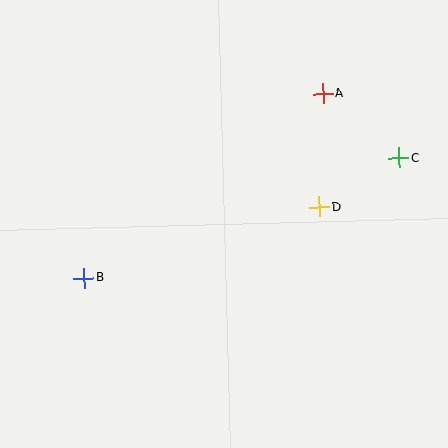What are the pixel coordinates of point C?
Point C is at (399, 158).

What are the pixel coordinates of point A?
Point A is at (323, 94).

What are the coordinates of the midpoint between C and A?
The midpoint between C and A is at (361, 126).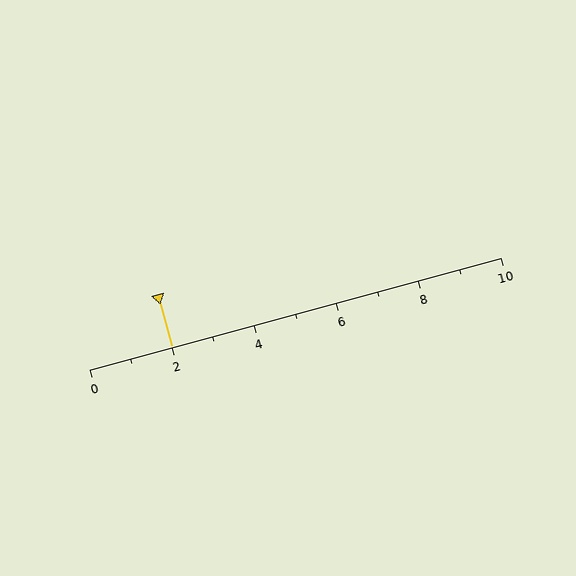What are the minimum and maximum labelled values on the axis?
The axis runs from 0 to 10.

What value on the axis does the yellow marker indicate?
The marker indicates approximately 2.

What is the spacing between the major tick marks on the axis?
The major ticks are spaced 2 apart.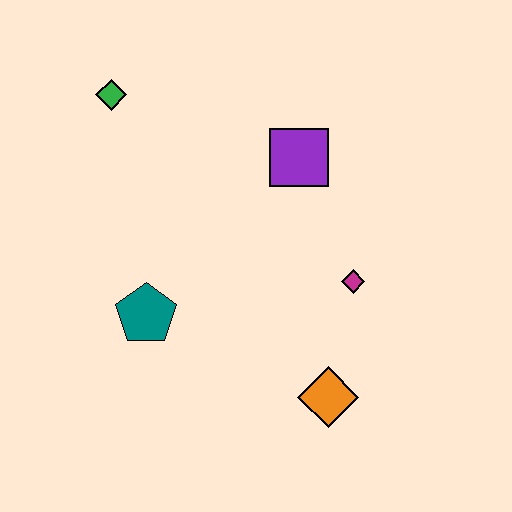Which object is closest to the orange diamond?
The magenta diamond is closest to the orange diamond.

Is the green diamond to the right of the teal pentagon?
No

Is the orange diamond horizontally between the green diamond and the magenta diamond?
Yes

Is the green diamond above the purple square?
Yes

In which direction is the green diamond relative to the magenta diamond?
The green diamond is to the left of the magenta diamond.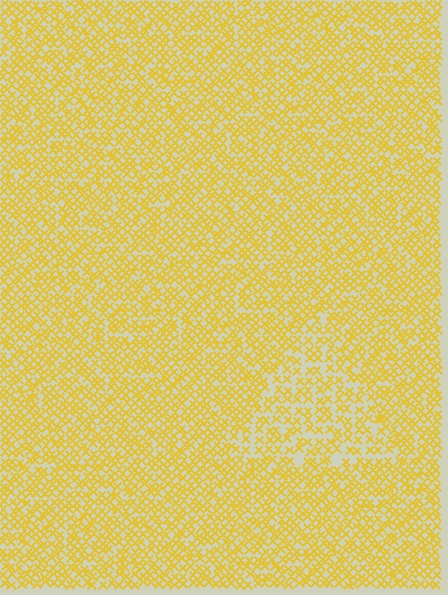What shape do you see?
I see a triangle.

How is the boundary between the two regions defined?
The boundary is defined by a change in element density (approximately 1.5x ratio). All elements are the same color, size, and shape.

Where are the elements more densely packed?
The elements are more densely packed outside the triangle boundary.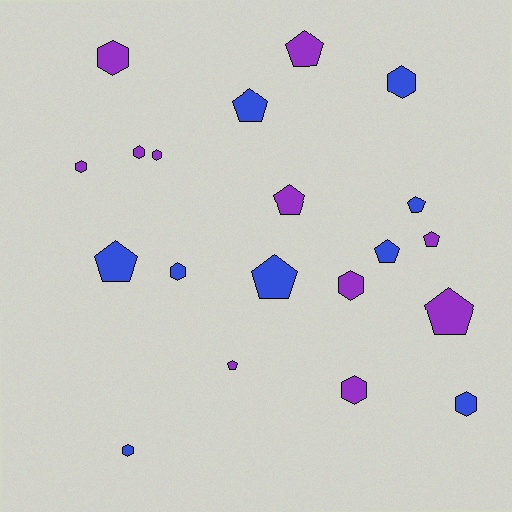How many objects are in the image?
There are 20 objects.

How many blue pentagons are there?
There are 5 blue pentagons.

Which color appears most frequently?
Purple, with 11 objects.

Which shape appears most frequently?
Hexagon, with 10 objects.